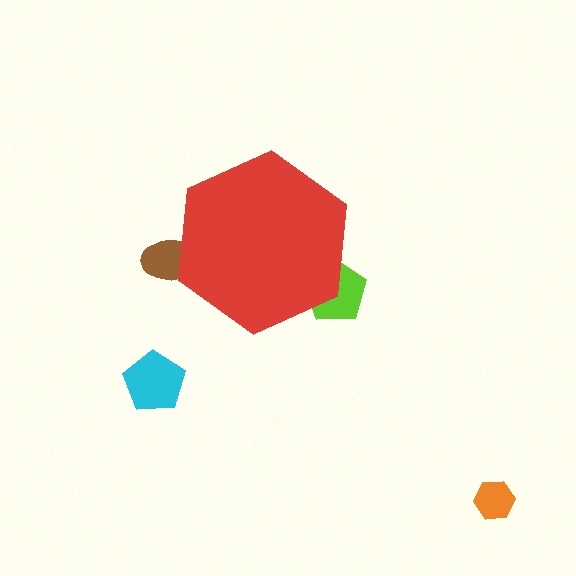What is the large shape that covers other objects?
A red hexagon.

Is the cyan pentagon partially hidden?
No, the cyan pentagon is fully visible.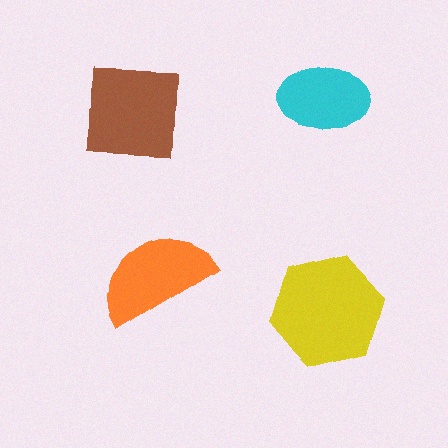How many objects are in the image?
There are 4 objects in the image.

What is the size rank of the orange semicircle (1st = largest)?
3rd.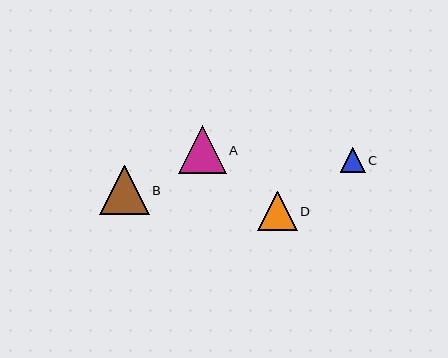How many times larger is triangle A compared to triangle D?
Triangle A is approximately 1.2 times the size of triangle D.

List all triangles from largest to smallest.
From largest to smallest: B, A, D, C.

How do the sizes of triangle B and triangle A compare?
Triangle B and triangle A are approximately the same size.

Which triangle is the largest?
Triangle B is the largest with a size of approximately 50 pixels.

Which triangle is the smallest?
Triangle C is the smallest with a size of approximately 25 pixels.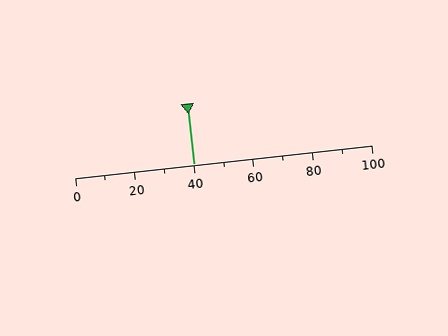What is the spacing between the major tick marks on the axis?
The major ticks are spaced 20 apart.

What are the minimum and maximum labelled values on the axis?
The axis runs from 0 to 100.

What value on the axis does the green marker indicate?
The marker indicates approximately 40.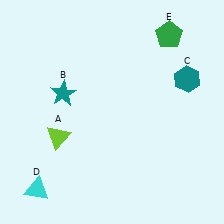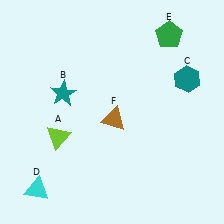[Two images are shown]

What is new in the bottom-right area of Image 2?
A brown triangle (F) was added in the bottom-right area of Image 2.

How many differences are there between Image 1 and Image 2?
There is 1 difference between the two images.